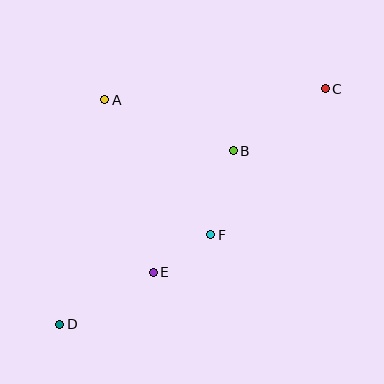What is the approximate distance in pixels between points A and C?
The distance between A and C is approximately 221 pixels.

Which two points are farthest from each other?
Points C and D are farthest from each other.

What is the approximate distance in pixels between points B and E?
The distance between B and E is approximately 146 pixels.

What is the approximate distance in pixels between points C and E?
The distance between C and E is approximately 252 pixels.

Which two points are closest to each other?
Points E and F are closest to each other.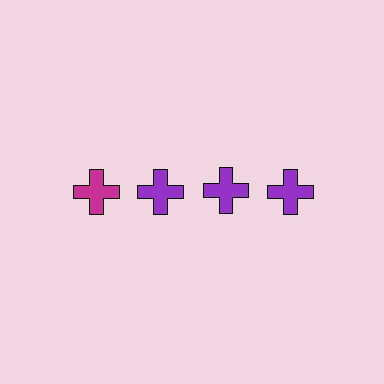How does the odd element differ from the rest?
It has a different color: magenta instead of purple.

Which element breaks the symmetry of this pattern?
The magenta cross in the top row, leftmost column breaks the symmetry. All other shapes are purple crosses.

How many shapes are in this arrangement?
There are 4 shapes arranged in a grid pattern.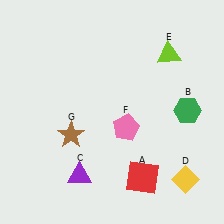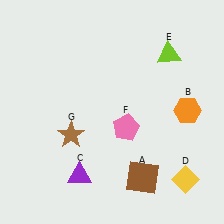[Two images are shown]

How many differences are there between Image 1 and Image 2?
There are 2 differences between the two images.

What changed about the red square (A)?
In Image 1, A is red. In Image 2, it changed to brown.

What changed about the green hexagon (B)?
In Image 1, B is green. In Image 2, it changed to orange.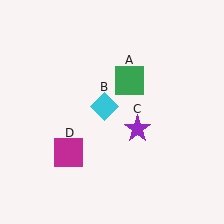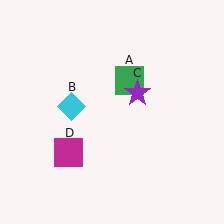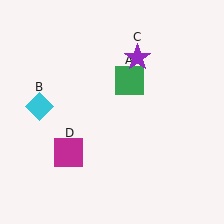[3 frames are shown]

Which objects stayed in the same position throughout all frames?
Green square (object A) and magenta square (object D) remained stationary.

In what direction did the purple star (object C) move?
The purple star (object C) moved up.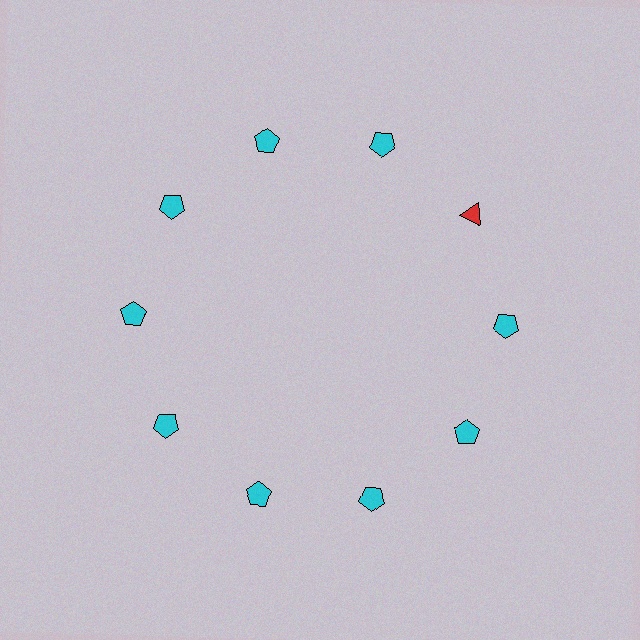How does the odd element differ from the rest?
It differs in both color (red instead of cyan) and shape (triangle instead of pentagon).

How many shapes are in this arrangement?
There are 10 shapes arranged in a ring pattern.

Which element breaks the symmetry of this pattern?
The red triangle at roughly the 2 o'clock position breaks the symmetry. All other shapes are cyan pentagons.